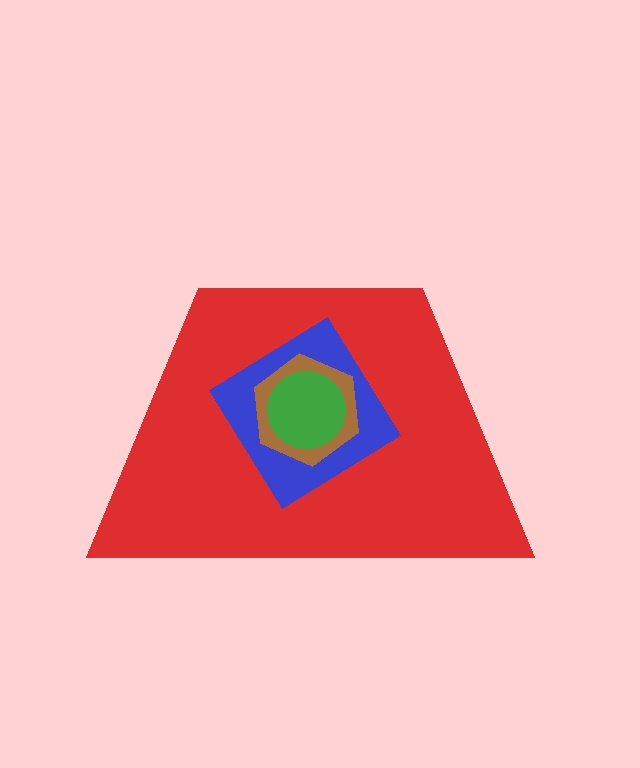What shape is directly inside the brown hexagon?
The green circle.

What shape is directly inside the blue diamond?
The brown hexagon.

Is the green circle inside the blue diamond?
Yes.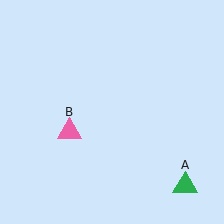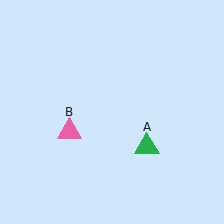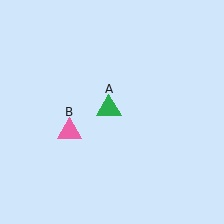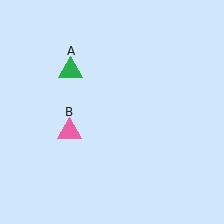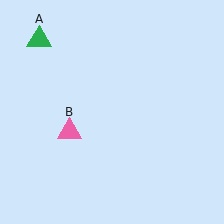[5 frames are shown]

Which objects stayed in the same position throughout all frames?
Pink triangle (object B) remained stationary.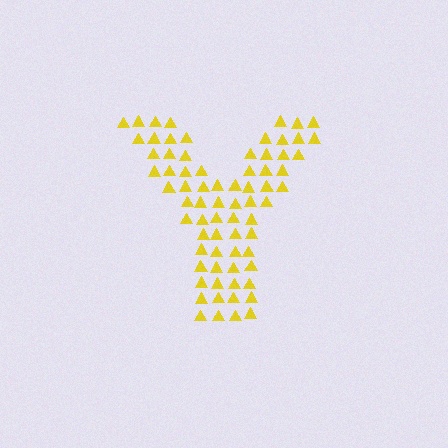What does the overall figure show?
The overall figure shows the letter Y.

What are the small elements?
The small elements are triangles.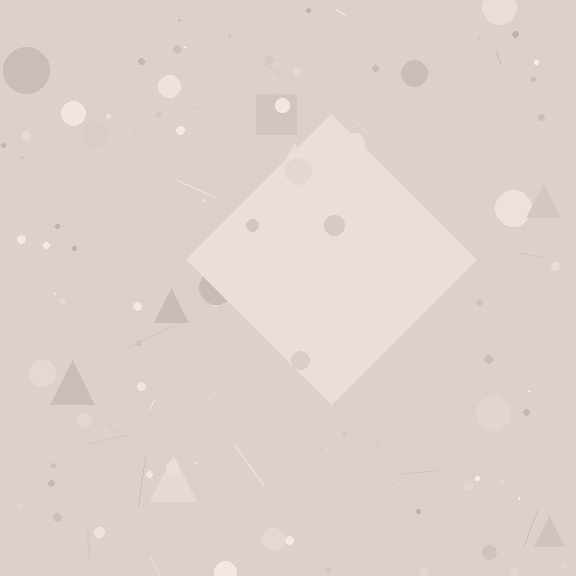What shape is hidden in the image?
A diamond is hidden in the image.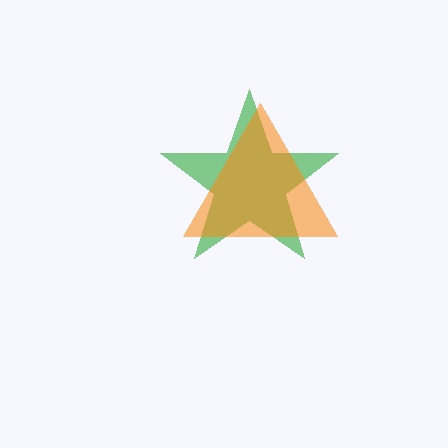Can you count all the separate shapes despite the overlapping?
Yes, there are 2 separate shapes.